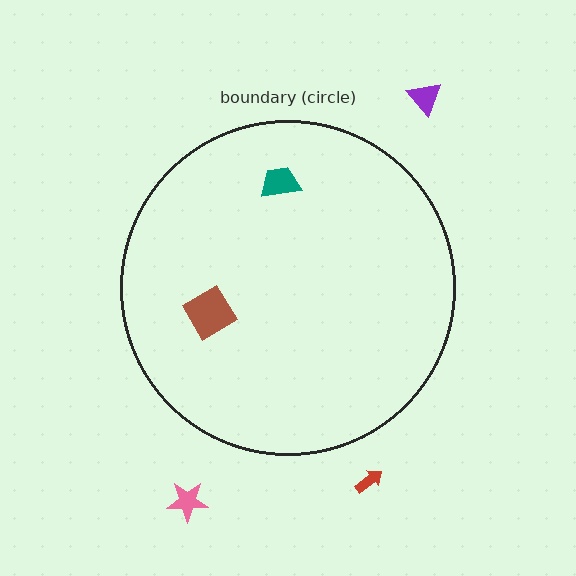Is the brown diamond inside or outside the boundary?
Inside.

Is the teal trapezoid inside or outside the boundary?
Inside.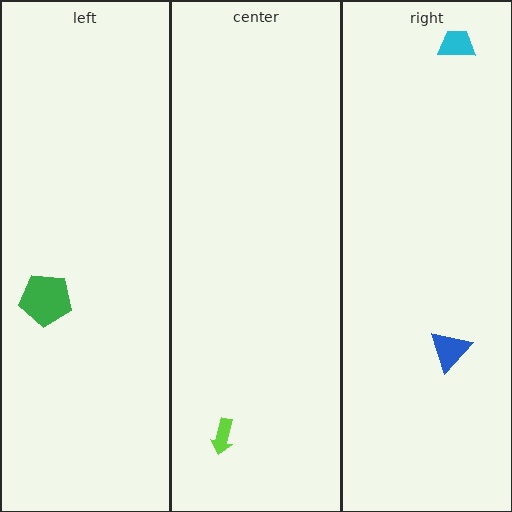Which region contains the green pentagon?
The left region.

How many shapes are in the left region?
1.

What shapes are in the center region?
The lime arrow.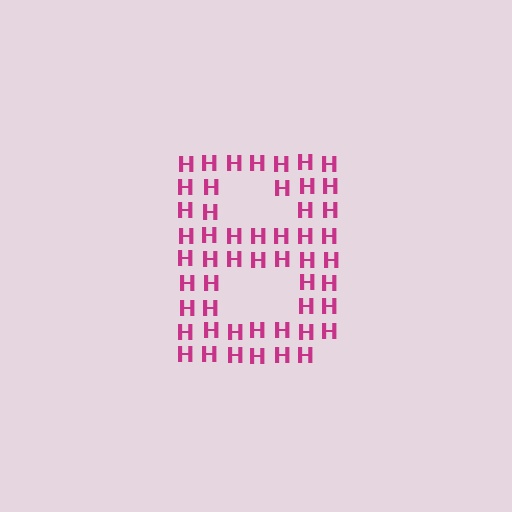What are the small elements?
The small elements are letter H's.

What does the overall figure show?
The overall figure shows the letter B.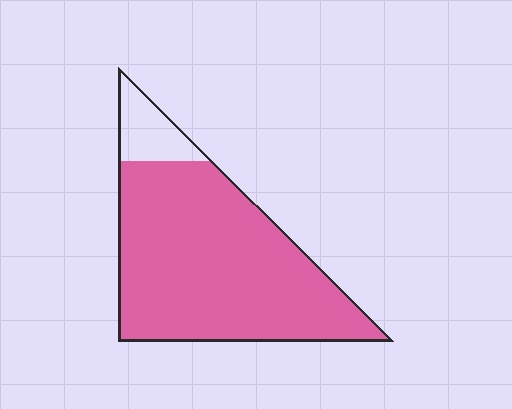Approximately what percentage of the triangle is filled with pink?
Approximately 90%.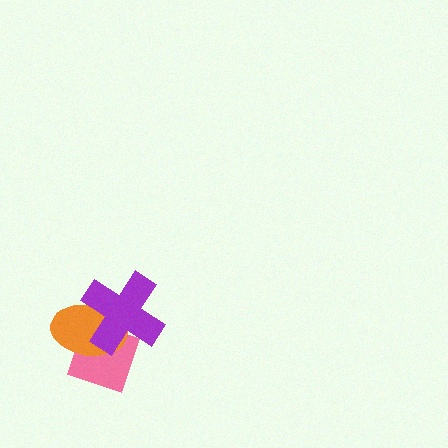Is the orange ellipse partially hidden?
Yes, it is partially covered by another shape.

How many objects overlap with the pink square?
2 objects overlap with the pink square.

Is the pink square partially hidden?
Yes, it is partially covered by another shape.